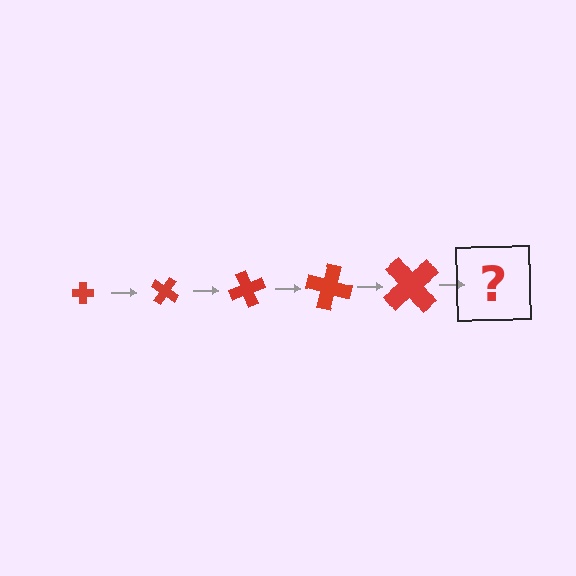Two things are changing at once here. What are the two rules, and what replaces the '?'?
The two rules are that the cross grows larger each step and it rotates 35 degrees each step. The '?' should be a cross, larger than the previous one and rotated 175 degrees from the start.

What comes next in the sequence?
The next element should be a cross, larger than the previous one and rotated 175 degrees from the start.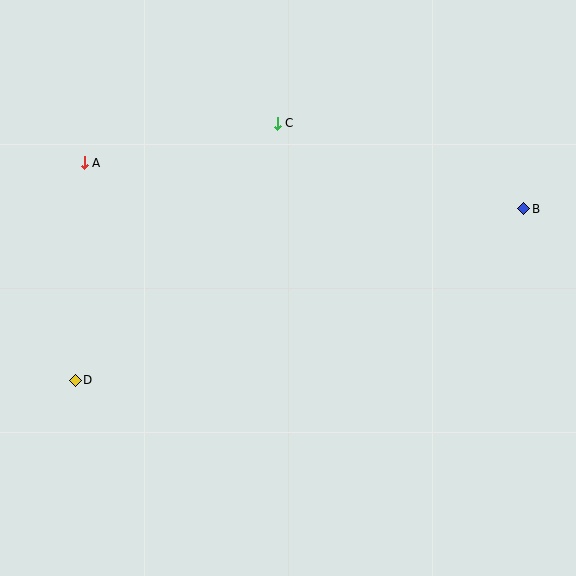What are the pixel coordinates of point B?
Point B is at (524, 209).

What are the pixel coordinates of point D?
Point D is at (75, 380).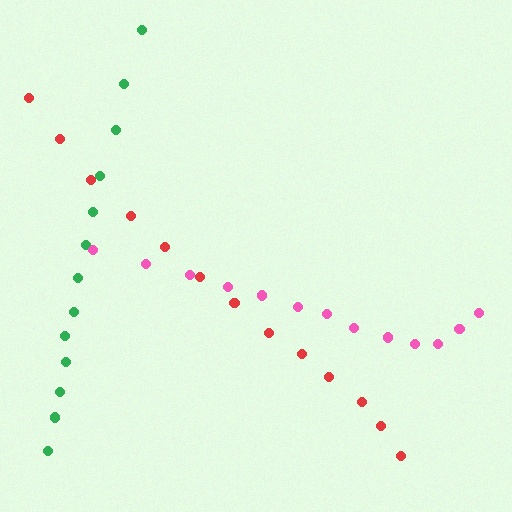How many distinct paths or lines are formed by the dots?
There are 3 distinct paths.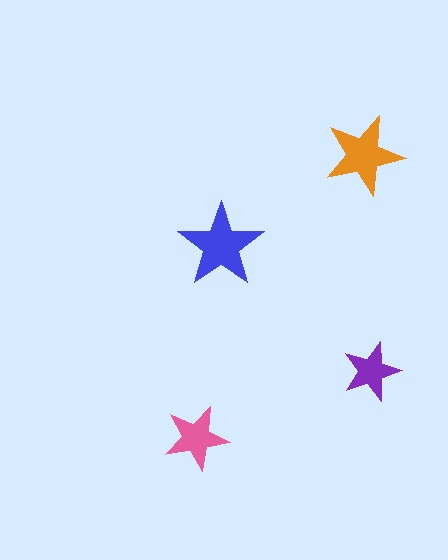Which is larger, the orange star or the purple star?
The orange one.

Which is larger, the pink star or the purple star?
The pink one.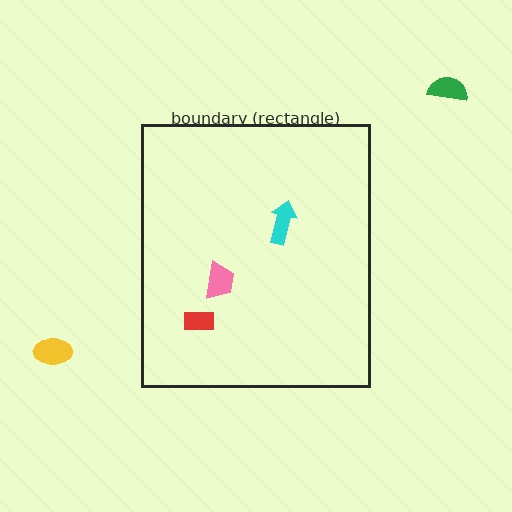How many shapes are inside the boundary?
3 inside, 2 outside.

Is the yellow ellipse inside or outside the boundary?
Outside.